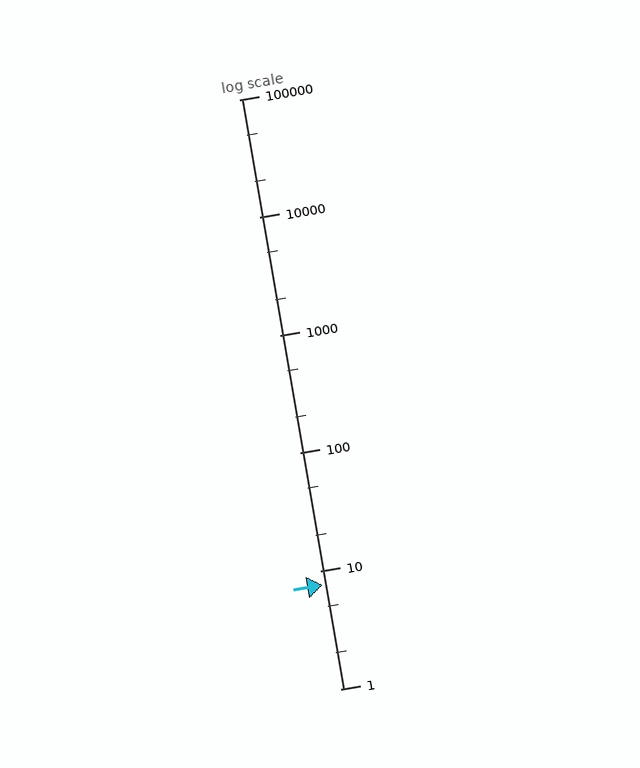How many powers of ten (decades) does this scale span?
The scale spans 5 decades, from 1 to 100000.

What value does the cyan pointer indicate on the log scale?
The pointer indicates approximately 7.6.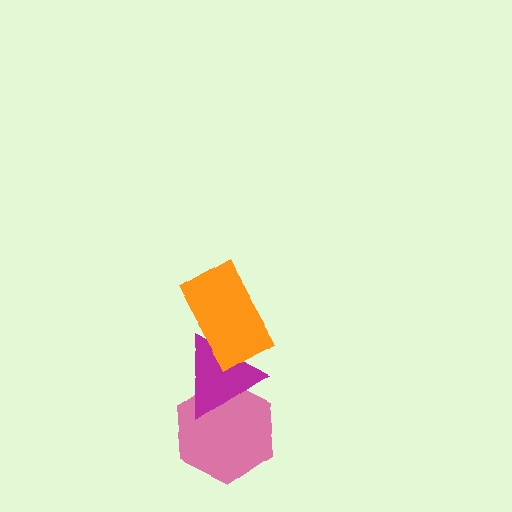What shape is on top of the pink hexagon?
The magenta triangle is on top of the pink hexagon.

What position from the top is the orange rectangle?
The orange rectangle is 1st from the top.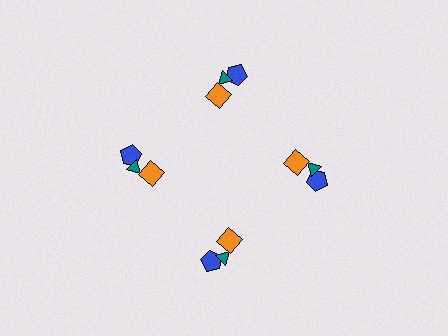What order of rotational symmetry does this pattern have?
This pattern has 4-fold rotational symmetry.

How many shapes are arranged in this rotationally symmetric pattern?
There are 12 shapes, arranged in 4 groups of 3.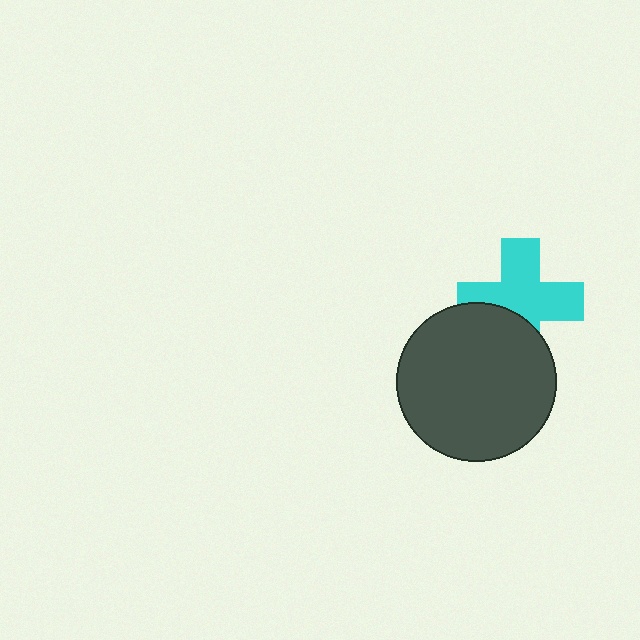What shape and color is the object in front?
The object in front is a dark gray circle.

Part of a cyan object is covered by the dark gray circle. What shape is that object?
It is a cross.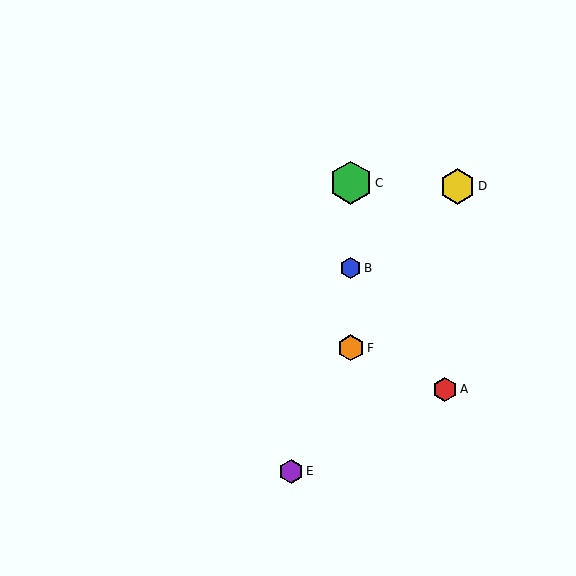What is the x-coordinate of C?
Object C is at x≈351.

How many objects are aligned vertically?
3 objects (B, C, F) are aligned vertically.